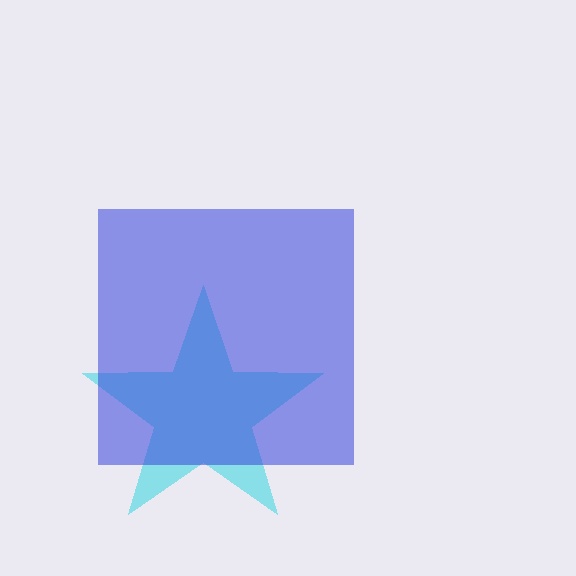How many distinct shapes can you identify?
There are 2 distinct shapes: a cyan star, a blue square.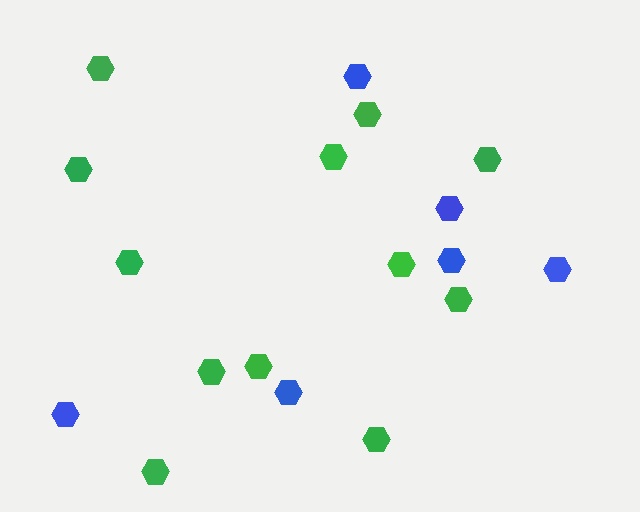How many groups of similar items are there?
There are 2 groups: one group of blue hexagons (6) and one group of green hexagons (12).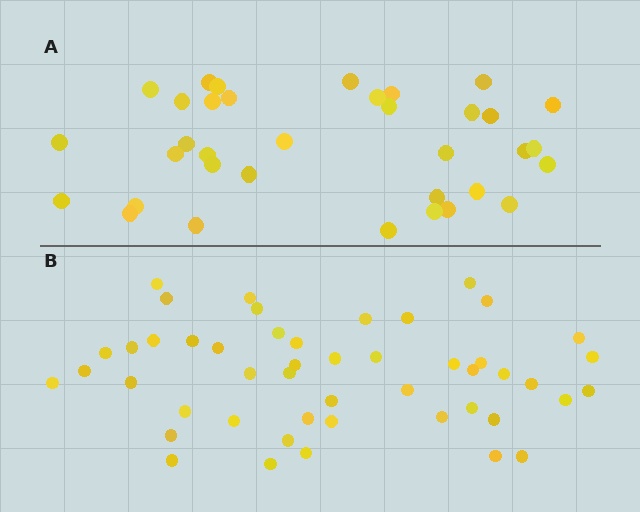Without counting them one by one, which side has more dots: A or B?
Region B (the bottom region) has more dots.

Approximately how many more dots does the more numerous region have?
Region B has approximately 15 more dots than region A.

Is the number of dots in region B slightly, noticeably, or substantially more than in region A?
Region B has noticeably more, but not dramatically so. The ratio is roughly 1.4 to 1.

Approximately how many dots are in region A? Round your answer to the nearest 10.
About 40 dots. (The exact count is 35, which rounds to 40.)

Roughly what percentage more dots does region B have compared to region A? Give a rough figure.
About 35% more.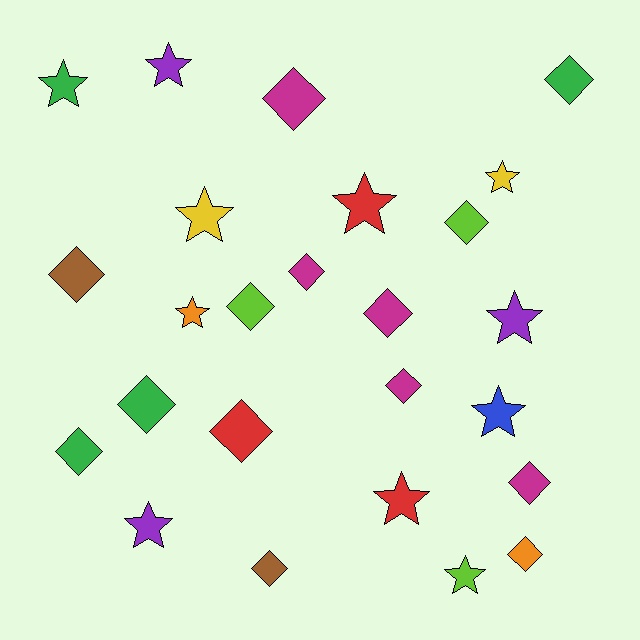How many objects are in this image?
There are 25 objects.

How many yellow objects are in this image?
There are 2 yellow objects.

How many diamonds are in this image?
There are 14 diamonds.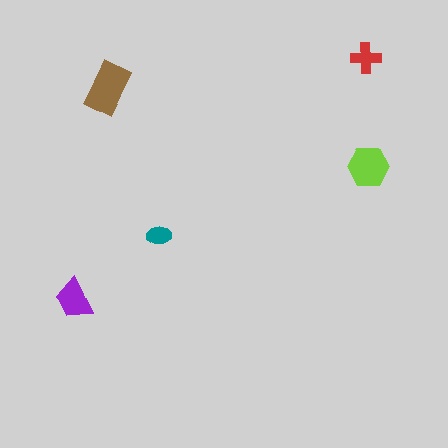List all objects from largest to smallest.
The brown rectangle, the lime hexagon, the purple trapezoid, the red cross, the teal ellipse.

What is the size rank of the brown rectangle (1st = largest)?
1st.